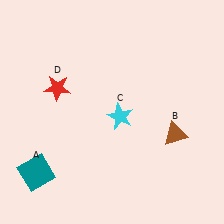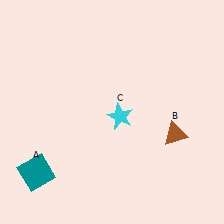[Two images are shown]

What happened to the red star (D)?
The red star (D) was removed in Image 2. It was in the top-left area of Image 1.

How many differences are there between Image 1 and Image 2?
There is 1 difference between the two images.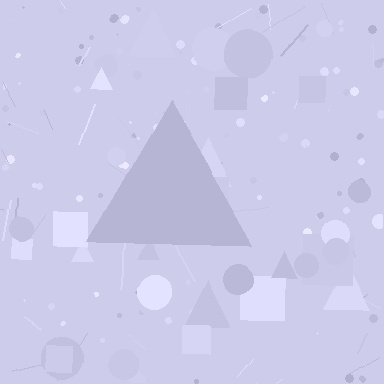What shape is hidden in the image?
A triangle is hidden in the image.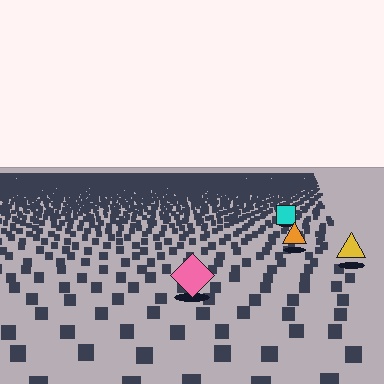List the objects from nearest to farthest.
From nearest to farthest: the pink diamond, the yellow triangle, the orange triangle, the cyan square.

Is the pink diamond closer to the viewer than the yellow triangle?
Yes. The pink diamond is closer — you can tell from the texture gradient: the ground texture is coarser near it.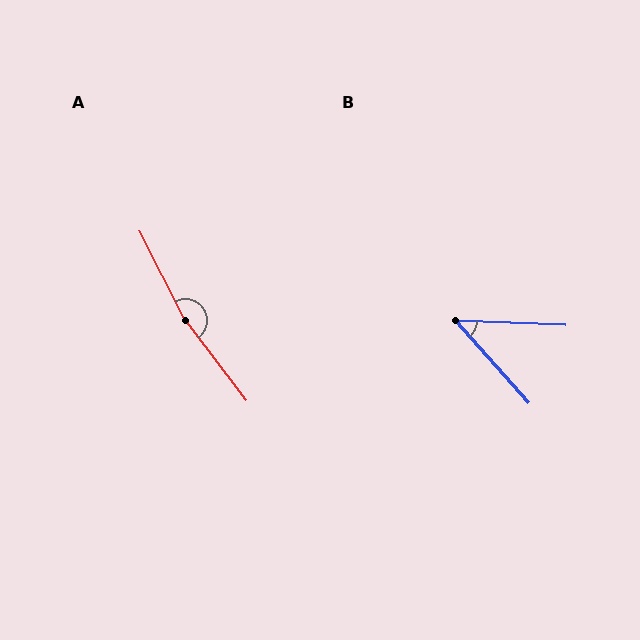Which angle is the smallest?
B, at approximately 46 degrees.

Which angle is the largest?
A, at approximately 170 degrees.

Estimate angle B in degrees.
Approximately 46 degrees.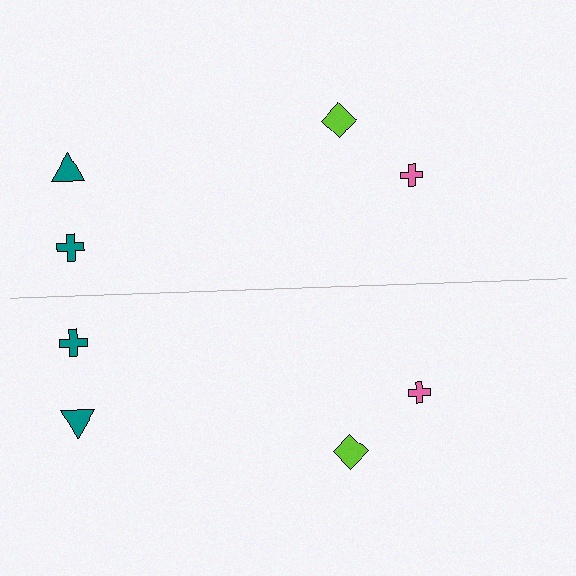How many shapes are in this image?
There are 8 shapes in this image.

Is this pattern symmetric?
Yes, this pattern has bilateral (reflection) symmetry.